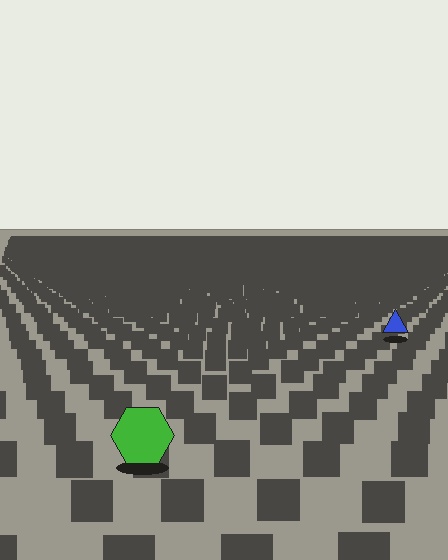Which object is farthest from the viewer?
The blue triangle is farthest from the viewer. It appears smaller and the ground texture around it is denser.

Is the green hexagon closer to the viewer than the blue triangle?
Yes. The green hexagon is closer — you can tell from the texture gradient: the ground texture is coarser near it.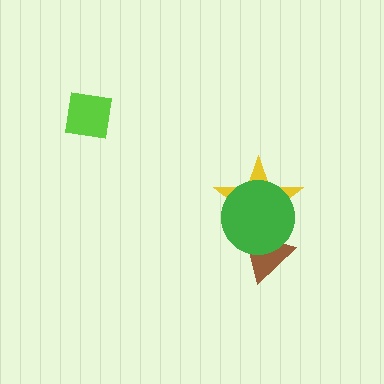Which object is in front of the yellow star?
The green circle is in front of the yellow star.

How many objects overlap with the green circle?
2 objects overlap with the green circle.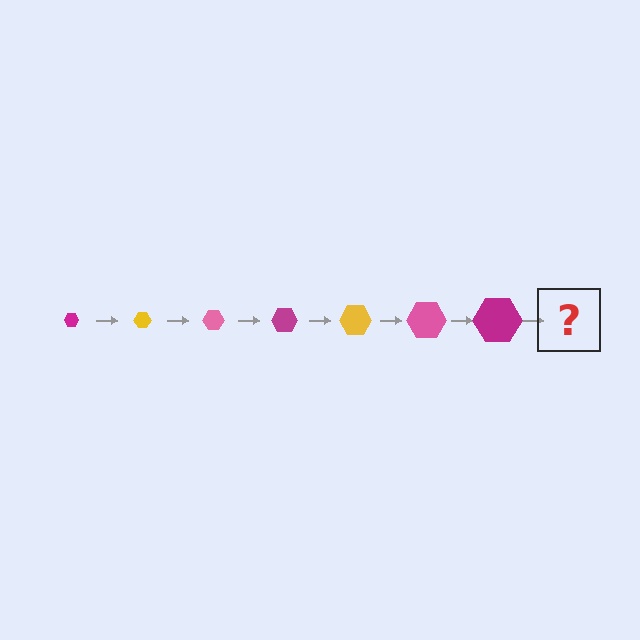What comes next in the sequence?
The next element should be a yellow hexagon, larger than the previous one.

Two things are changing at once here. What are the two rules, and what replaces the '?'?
The two rules are that the hexagon grows larger each step and the color cycles through magenta, yellow, and pink. The '?' should be a yellow hexagon, larger than the previous one.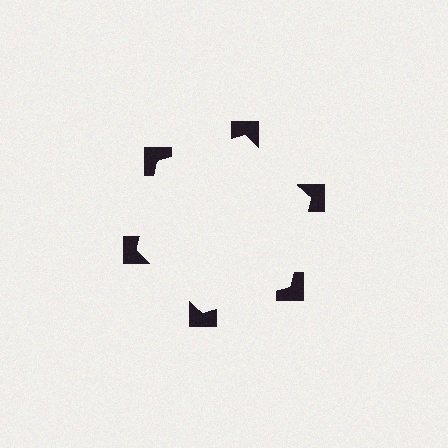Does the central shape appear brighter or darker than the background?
It typically appears slightly brighter than the background, even though no actual brightness change is drawn.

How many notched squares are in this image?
There are 6 — one at each vertex of the illusory hexagon.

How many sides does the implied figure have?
6 sides.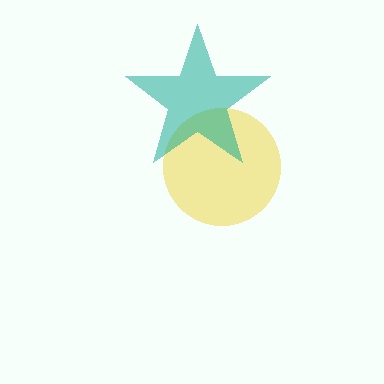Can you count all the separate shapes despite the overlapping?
Yes, there are 2 separate shapes.